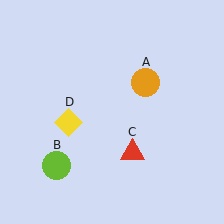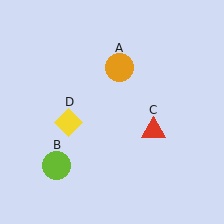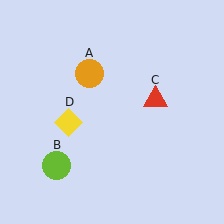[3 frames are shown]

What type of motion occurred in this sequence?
The orange circle (object A), red triangle (object C) rotated counterclockwise around the center of the scene.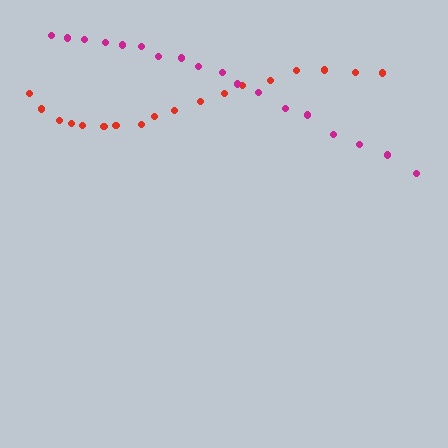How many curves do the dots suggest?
There are 2 distinct paths.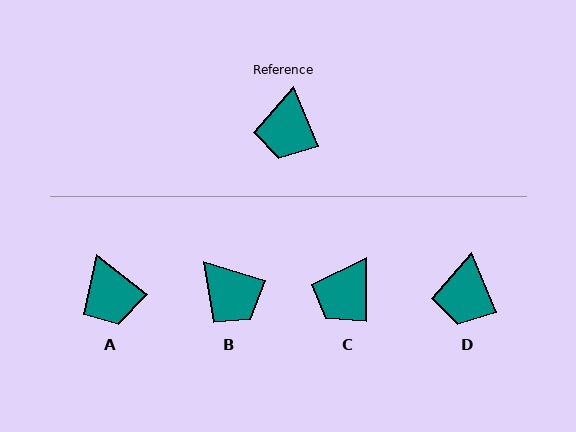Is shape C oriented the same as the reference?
No, it is off by about 22 degrees.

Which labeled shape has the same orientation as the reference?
D.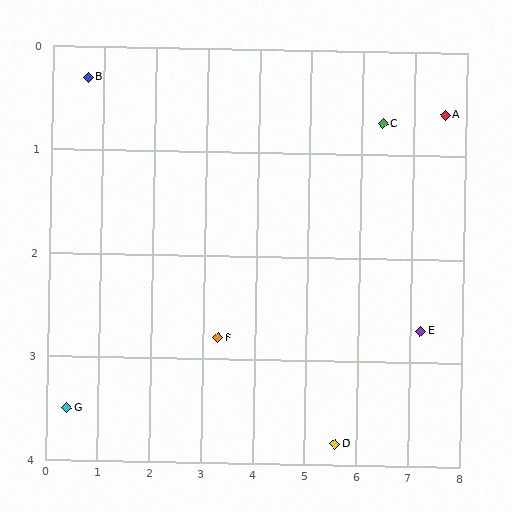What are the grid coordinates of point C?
Point C is at approximately (6.4, 0.7).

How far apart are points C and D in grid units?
Points C and D are about 3.2 grid units apart.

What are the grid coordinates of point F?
Point F is at approximately (3.3, 2.8).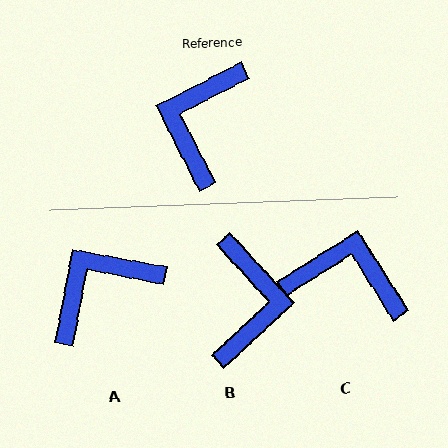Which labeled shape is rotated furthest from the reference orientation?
B, about 164 degrees away.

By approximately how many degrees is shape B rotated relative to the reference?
Approximately 164 degrees clockwise.